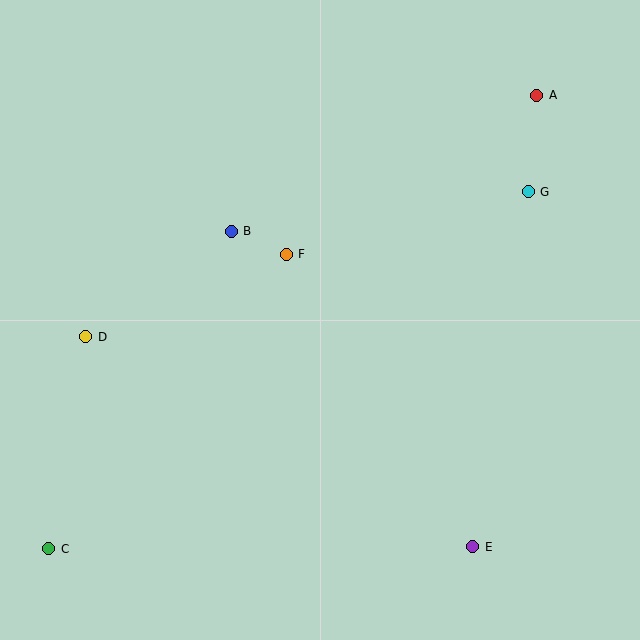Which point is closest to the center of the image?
Point F at (286, 254) is closest to the center.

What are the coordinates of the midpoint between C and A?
The midpoint between C and A is at (293, 322).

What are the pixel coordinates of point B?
Point B is at (231, 231).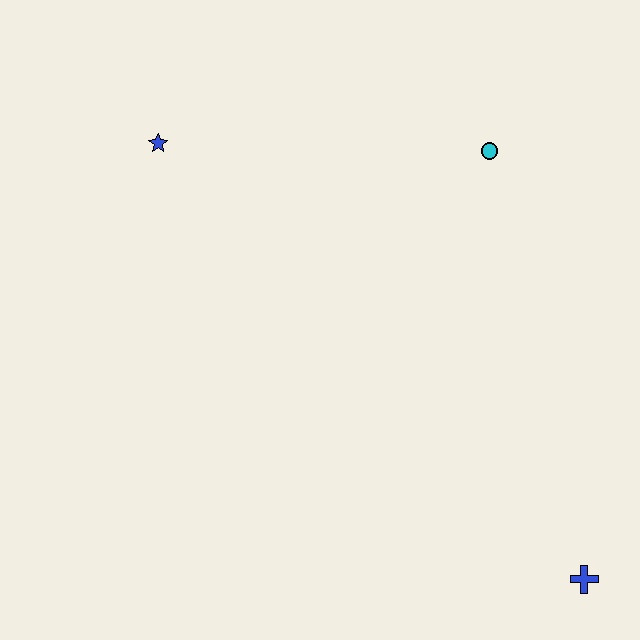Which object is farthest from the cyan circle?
The blue cross is farthest from the cyan circle.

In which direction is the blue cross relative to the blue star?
The blue cross is below the blue star.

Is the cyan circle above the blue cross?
Yes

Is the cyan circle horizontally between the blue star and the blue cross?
Yes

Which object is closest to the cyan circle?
The blue star is closest to the cyan circle.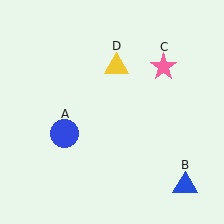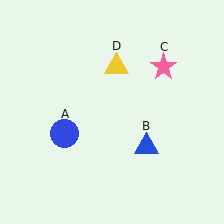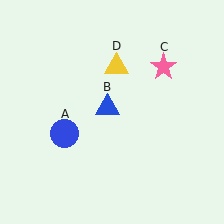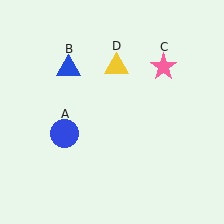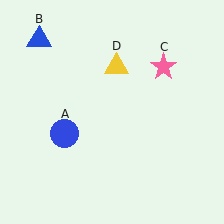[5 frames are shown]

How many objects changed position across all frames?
1 object changed position: blue triangle (object B).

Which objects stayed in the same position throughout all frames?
Blue circle (object A) and pink star (object C) and yellow triangle (object D) remained stationary.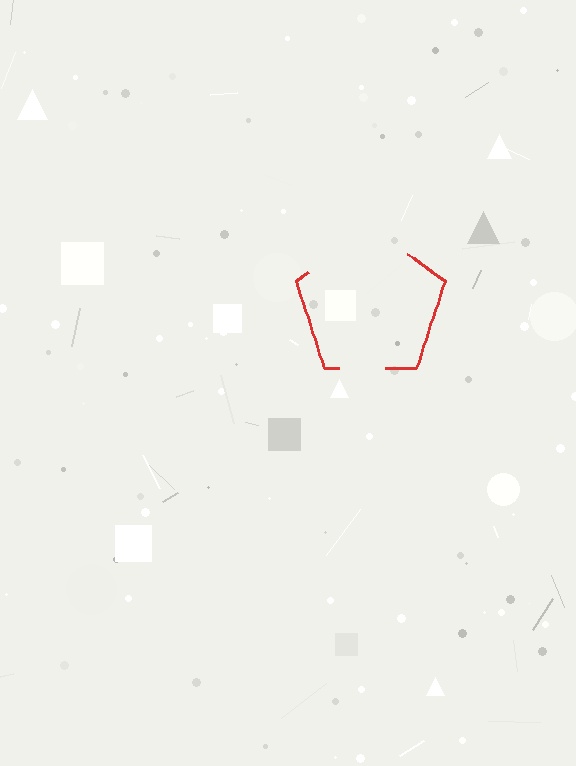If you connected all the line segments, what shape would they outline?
They would outline a pentagon.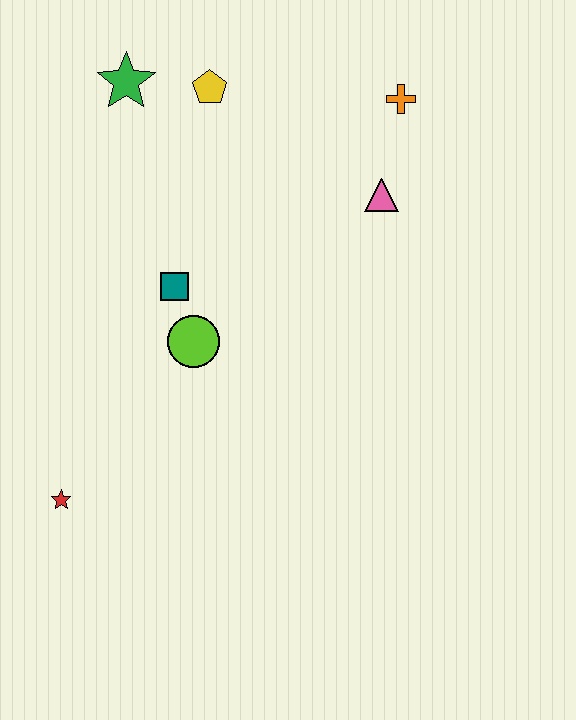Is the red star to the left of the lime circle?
Yes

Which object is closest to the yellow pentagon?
The green star is closest to the yellow pentagon.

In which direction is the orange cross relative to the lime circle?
The orange cross is above the lime circle.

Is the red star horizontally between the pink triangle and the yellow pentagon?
No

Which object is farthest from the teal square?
The orange cross is farthest from the teal square.